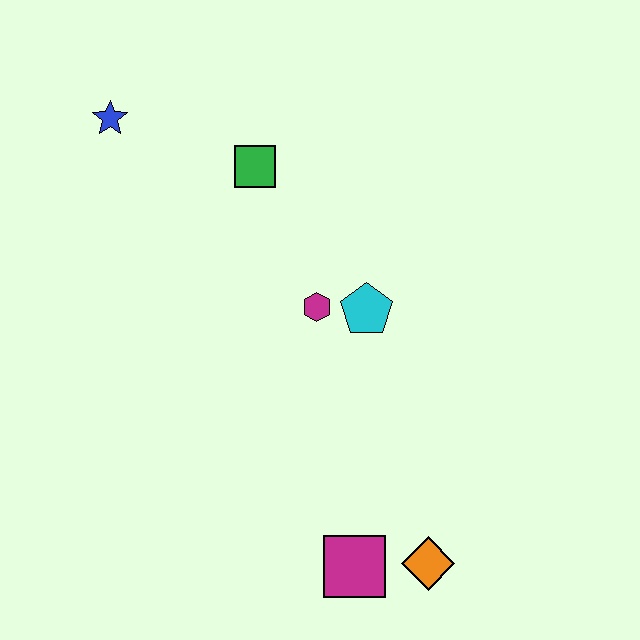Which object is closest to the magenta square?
The orange diamond is closest to the magenta square.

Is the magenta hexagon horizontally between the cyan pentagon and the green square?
Yes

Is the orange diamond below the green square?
Yes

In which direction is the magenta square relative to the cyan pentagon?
The magenta square is below the cyan pentagon.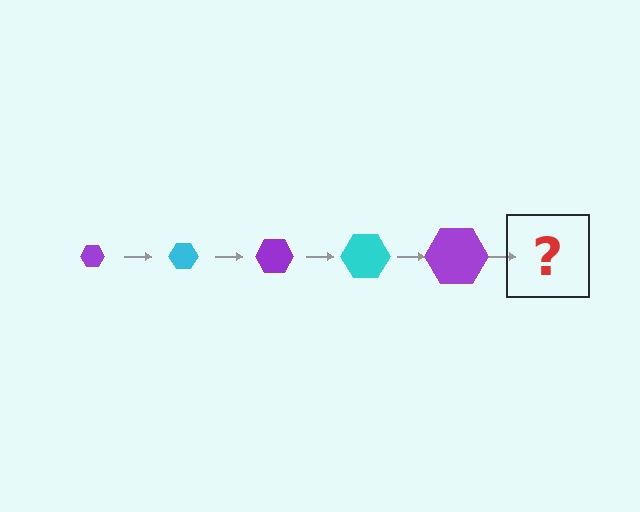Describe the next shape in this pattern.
It should be a cyan hexagon, larger than the previous one.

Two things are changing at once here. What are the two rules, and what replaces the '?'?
The two rules are that the hexagon grows larger each step and the color cycles through purple and cyan. The '?' should be a cyan hexagon, larger than the previous one.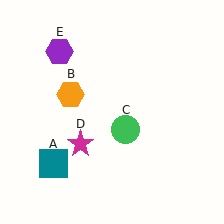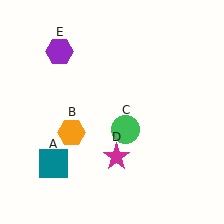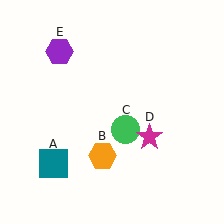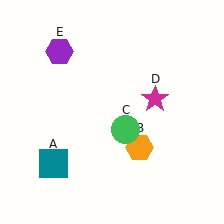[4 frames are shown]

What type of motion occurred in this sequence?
The orange hexagon (object B), magenta star (object D) rotated counterclockwise around the center of the scene.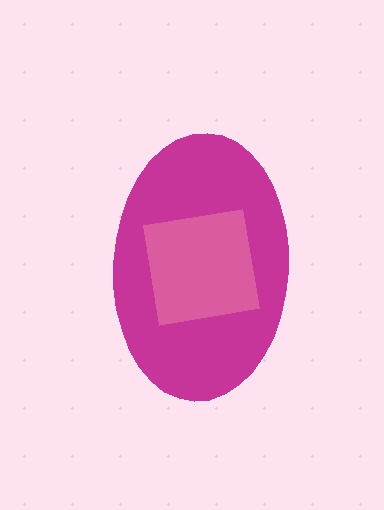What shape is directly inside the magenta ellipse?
The pink square.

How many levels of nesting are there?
2.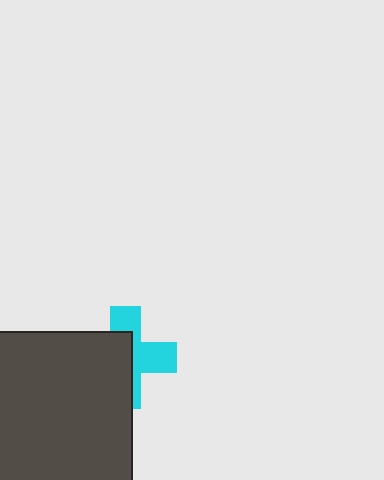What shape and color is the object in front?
The object in front is a dark gray square.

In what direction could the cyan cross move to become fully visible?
The cyan cross could move right. That would shift it out from behind the dark gray square entirely.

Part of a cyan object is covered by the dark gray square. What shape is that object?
It is a cross.